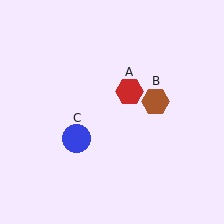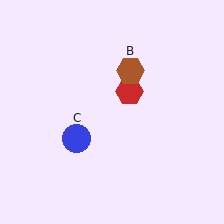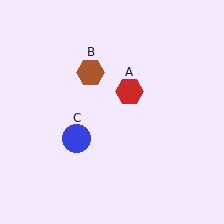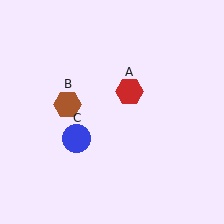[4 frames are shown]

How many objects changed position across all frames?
1 object changed position: brown hexagon (object B).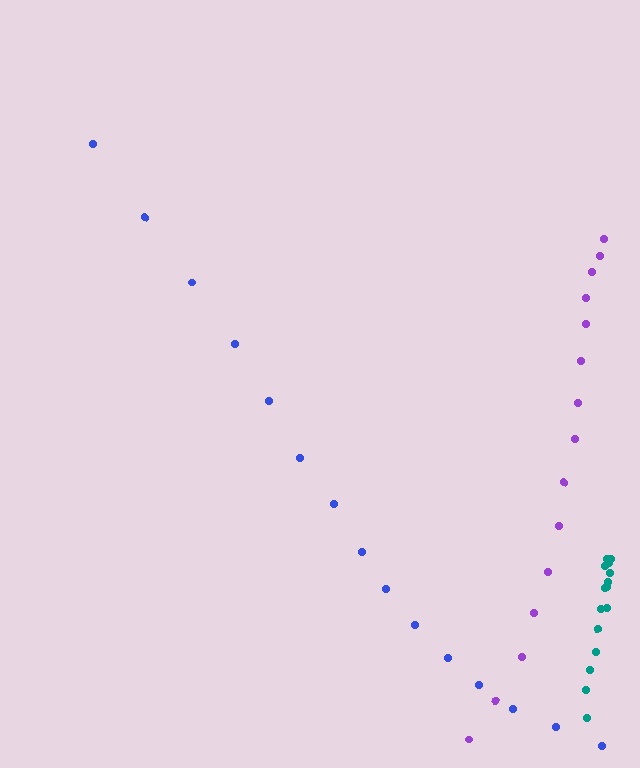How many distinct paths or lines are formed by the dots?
There are 3 distinct paths.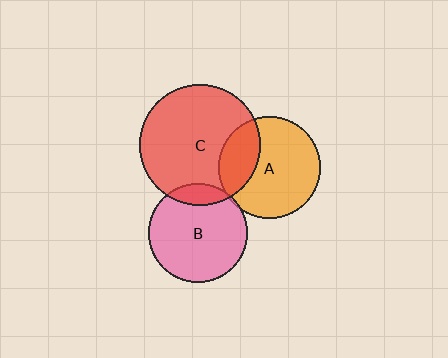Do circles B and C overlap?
Yes.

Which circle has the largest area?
Circle C (red).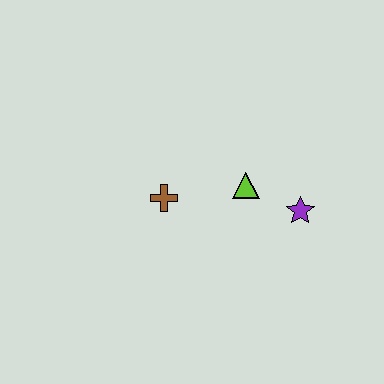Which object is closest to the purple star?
The lime triangle is closest to the purple star.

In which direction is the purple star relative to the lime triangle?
The purple star is to the right of the lime triangle.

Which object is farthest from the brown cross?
The purple star is farthest from the brown cross.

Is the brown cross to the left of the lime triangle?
Yes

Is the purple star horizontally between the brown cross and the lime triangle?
No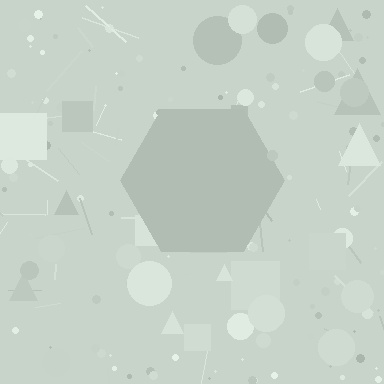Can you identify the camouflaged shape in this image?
The camouflaged shape is a hexagon.